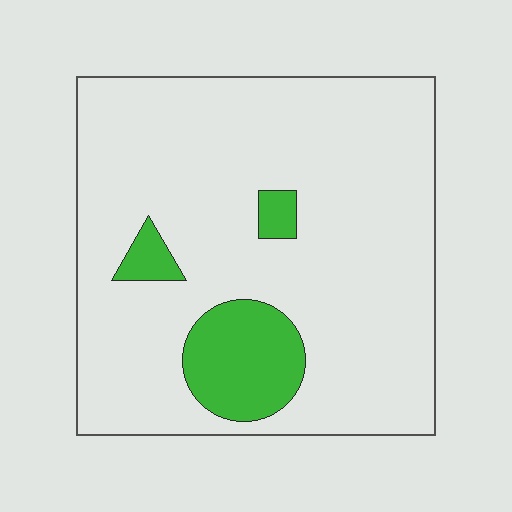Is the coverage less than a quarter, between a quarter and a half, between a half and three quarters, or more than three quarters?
Less than a quarter.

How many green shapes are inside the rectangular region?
3.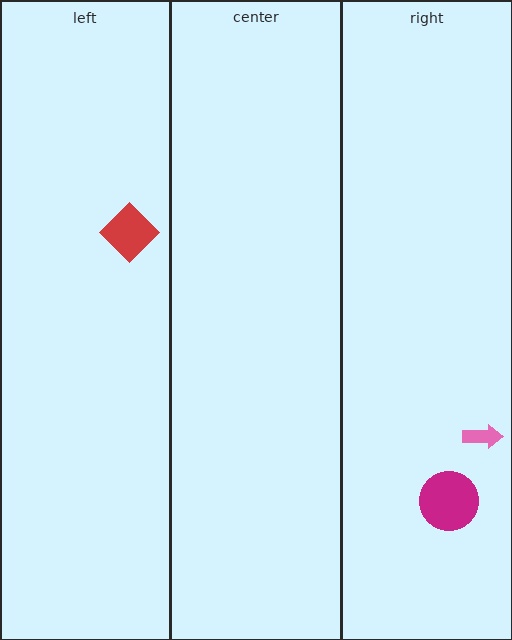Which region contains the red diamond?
The left region.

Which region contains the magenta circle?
The right region.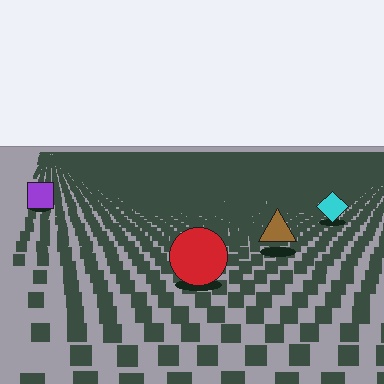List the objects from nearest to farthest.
From nearest to farthest: the red circle, the brown triangle, the cyan diamond, the purple square.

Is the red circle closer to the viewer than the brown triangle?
Yes. The red circle is closer — you can tell from the texture gradient: the ground texture is coarser near it.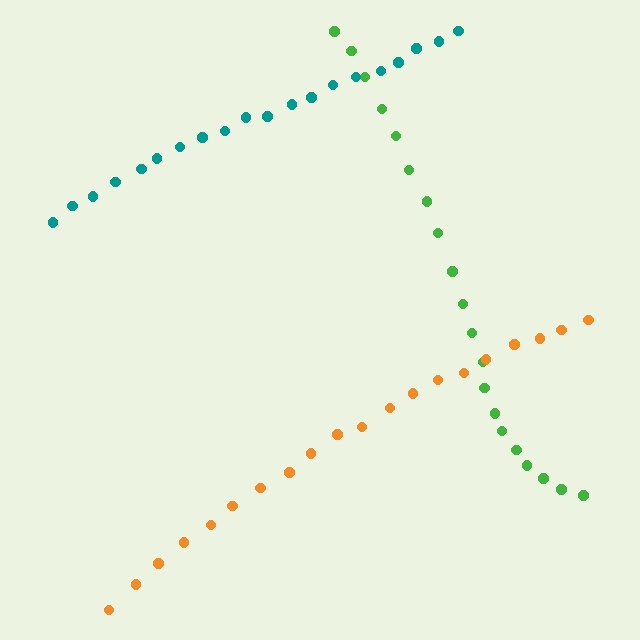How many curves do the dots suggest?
There are 3 distinct paths.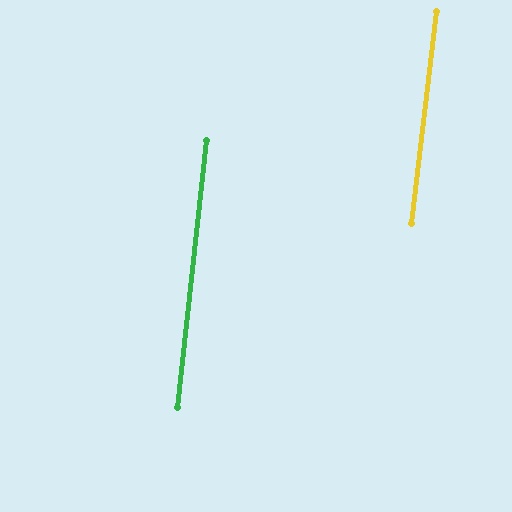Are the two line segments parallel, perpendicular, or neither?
Parallel — their directions differ by only 0.7°.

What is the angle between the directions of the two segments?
Approximately 1 degree.